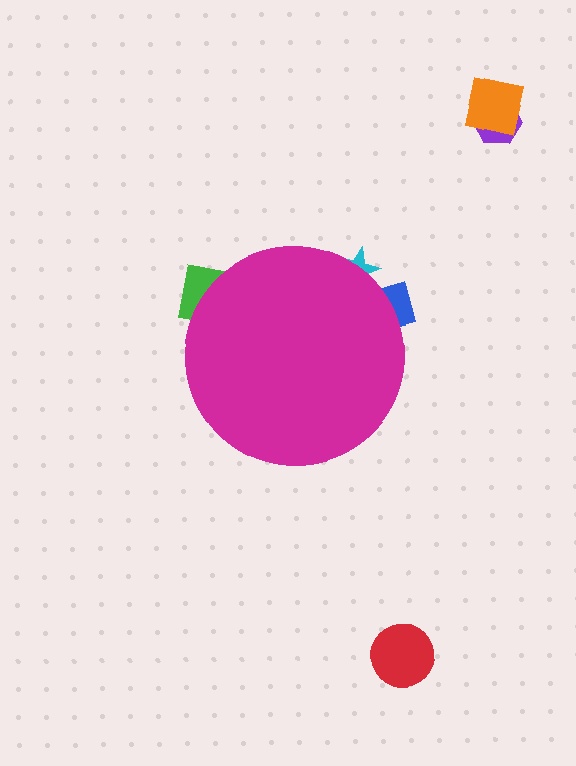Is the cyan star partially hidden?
Yes, the cyan star is partially hidden behind the magenta circle.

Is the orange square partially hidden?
No, the orange square is fully visible.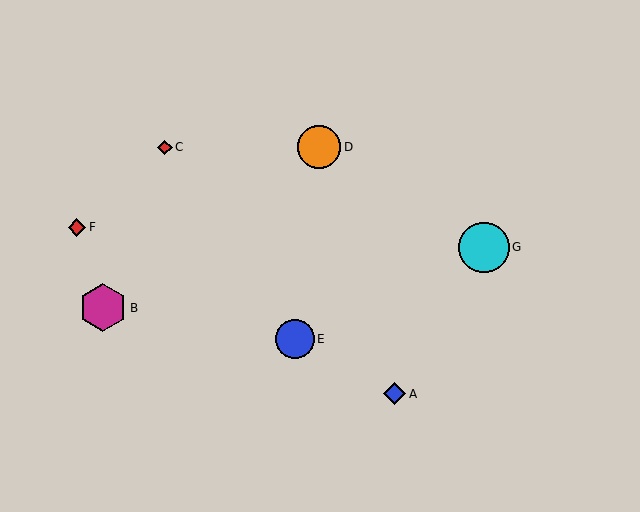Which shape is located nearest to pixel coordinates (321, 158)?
The orange circle (labeled D) at (319, 147) is nearest to that location.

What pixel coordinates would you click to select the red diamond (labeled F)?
Click at (77, 227) to select the red diamond F.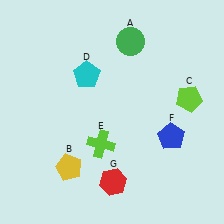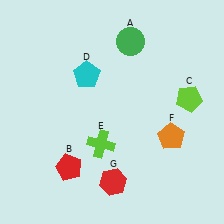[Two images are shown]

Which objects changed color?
B changed from yellow to red. F changed from blue to orange.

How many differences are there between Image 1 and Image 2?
There are 2 differences between the two images.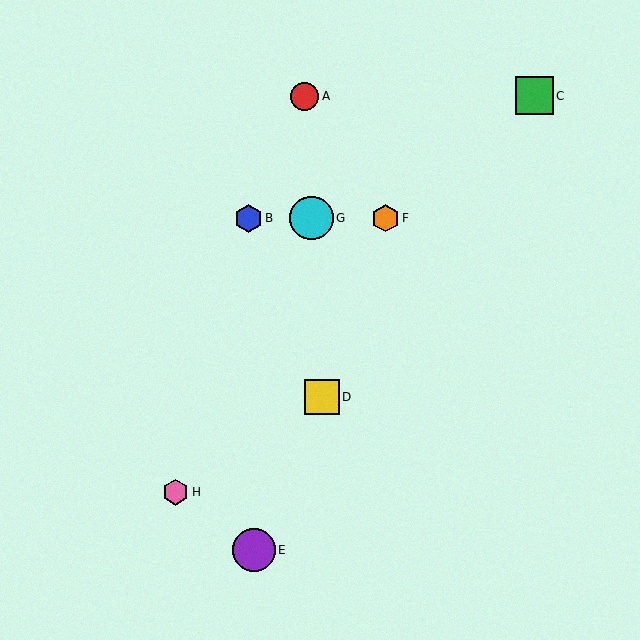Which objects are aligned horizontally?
Objects B, F, G are aligned horizontally.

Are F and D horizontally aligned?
No, F is at y≈218 and D is at y≈397.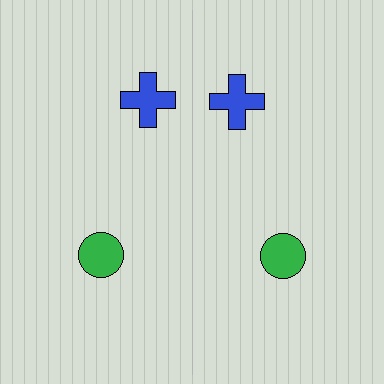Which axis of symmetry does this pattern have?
The pattern has a vertical axis of symmetry running through the center of the image.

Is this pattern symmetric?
Yes, this pattern has bilateral (reflection) symmetry.